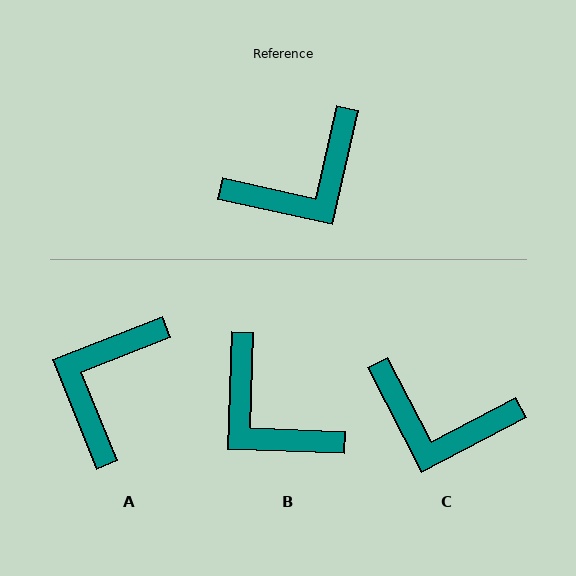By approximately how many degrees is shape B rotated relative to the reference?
Approximately 79 degrees clockwise.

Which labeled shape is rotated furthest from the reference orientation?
A, about 146 degrees away.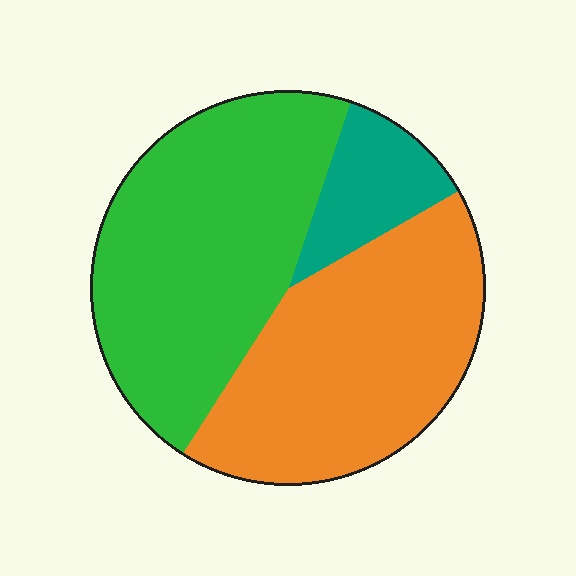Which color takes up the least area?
Teal, at roughly 10%.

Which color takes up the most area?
Green, at roughly 45%.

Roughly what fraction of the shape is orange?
Orange covers about 40% of the shape.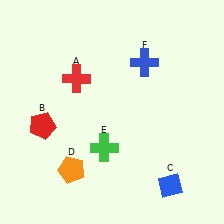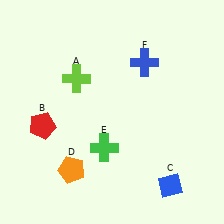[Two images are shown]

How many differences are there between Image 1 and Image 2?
There is 1 difference between the two images.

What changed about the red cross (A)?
In Image 1, A is red. In Image 2, it changed to lime.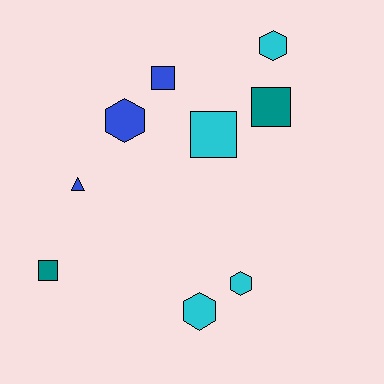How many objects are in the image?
There are 9 objects.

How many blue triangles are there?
There is 1 blue triangle.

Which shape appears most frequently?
Square, with 4 objects.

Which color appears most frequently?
Cyan, with 4 objects.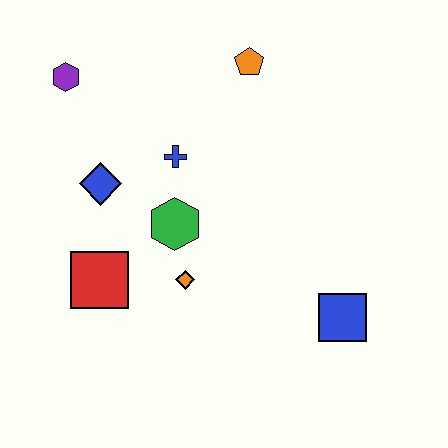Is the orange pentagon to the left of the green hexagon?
No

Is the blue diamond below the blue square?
No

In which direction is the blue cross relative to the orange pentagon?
The blue cross is below the orange pentagon.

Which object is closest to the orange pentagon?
The blue cross is closest to the orange pentagon.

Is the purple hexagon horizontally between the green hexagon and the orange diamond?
No